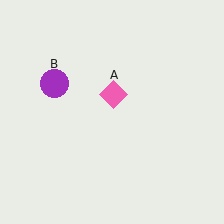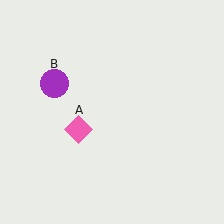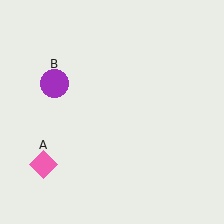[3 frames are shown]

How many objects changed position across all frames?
1 object changed position: pink diamond (object A).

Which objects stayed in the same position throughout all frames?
Purple circle (object B) remained stationary.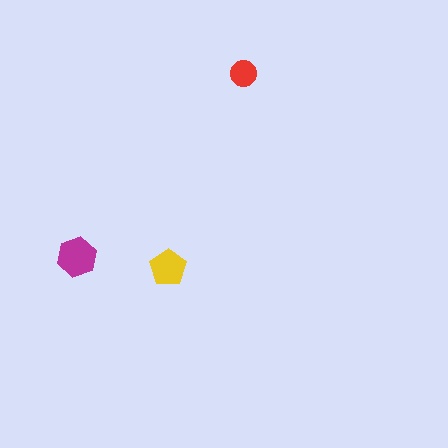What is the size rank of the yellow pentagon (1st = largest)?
2nd.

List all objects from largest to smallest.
The magenta hexagon, the yellow pentagon, the red circle.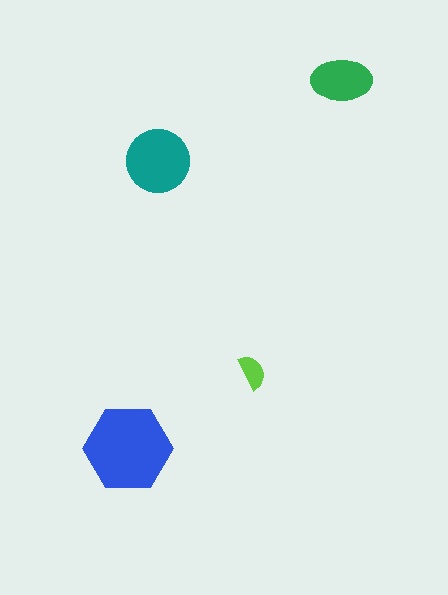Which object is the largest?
The blue hexagon.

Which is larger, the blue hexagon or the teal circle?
The blue hexagon.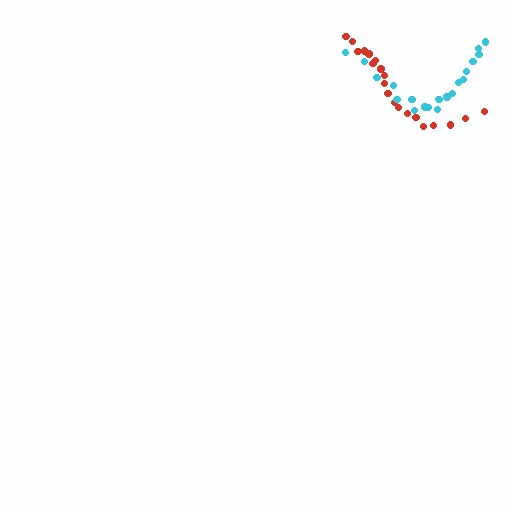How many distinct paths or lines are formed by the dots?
There are 2 distinct paths.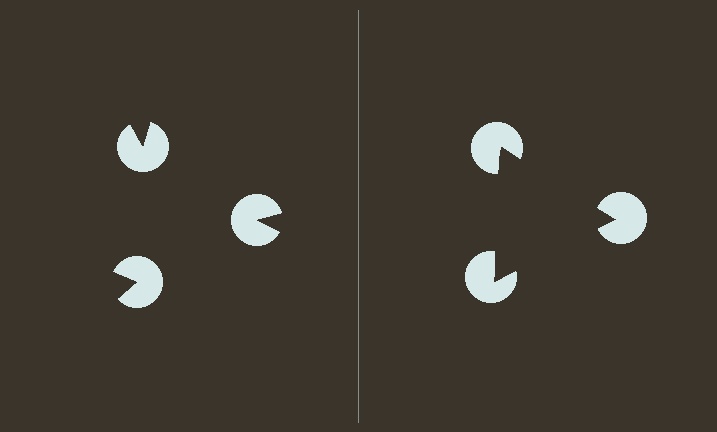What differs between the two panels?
The pac-man discs are positioned identically on both sides; only the wedge orientations differ. On the right they align to a triangle; on the left they are misaligned.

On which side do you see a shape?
An illusory triangle appears on the right side. On the left side the wedge cuts are rotated, so no coherent shape forms.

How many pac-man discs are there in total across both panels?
6 — 3 on each side.